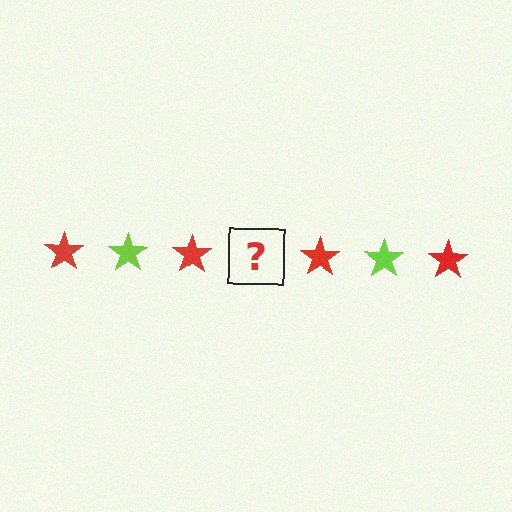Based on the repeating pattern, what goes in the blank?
The blank should be a lime star.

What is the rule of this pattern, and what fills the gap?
The rule is that the pattern cycles through red, lime stars. The gap should be filled with a lime star.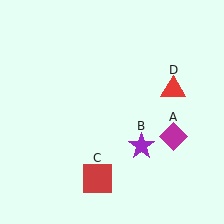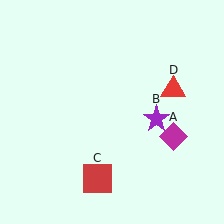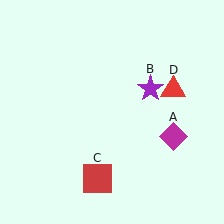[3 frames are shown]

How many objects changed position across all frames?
1 object changed position: purple star (object B).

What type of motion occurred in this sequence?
The purple star (object B) rotated counterclockwise around the center of the scene.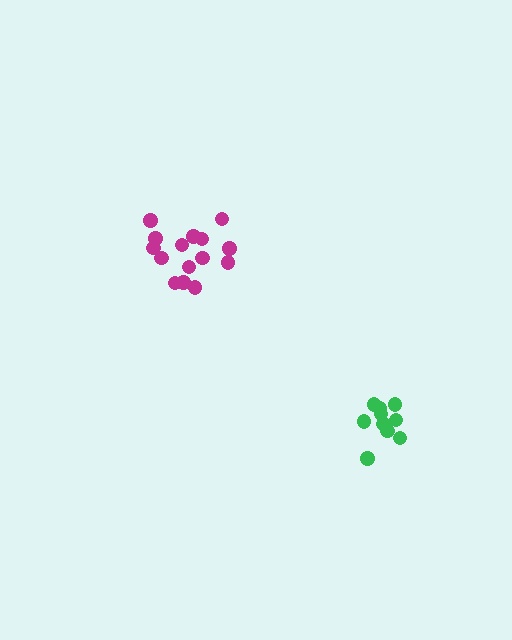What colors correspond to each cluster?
The clusters are colored: green, magenta.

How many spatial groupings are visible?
There are 2 spatial groupings.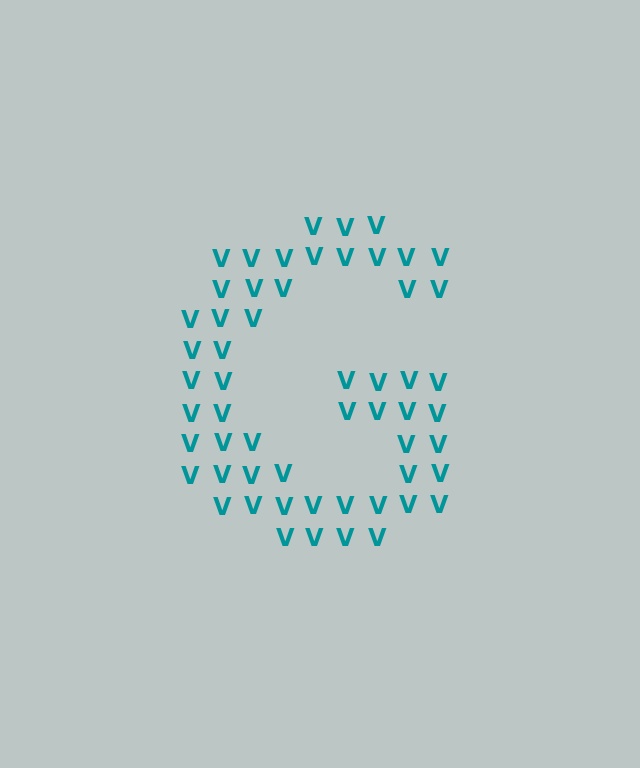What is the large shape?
The large shape is the letter G.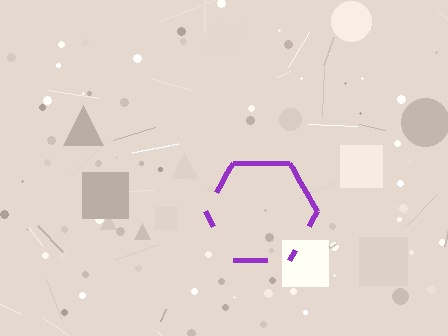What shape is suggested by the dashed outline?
The dashed outline suggests a hexagon.